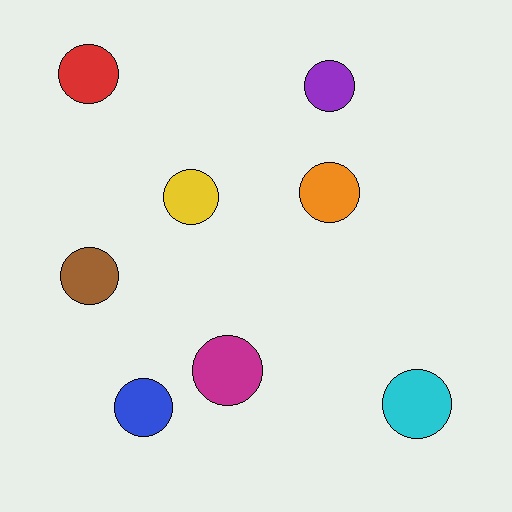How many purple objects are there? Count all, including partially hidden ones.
There is 1 purple object.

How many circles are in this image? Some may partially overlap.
There are 8 circles.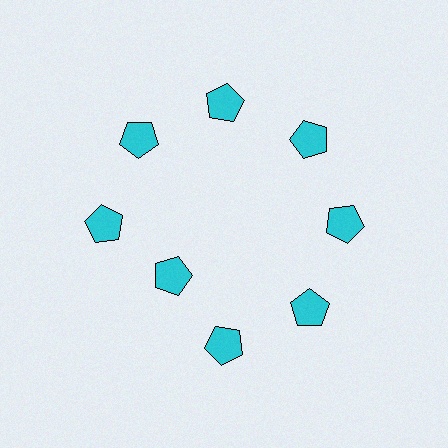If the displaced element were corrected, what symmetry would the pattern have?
It would have 8-fold rotational symmetry — the pattern would map onto itself every 45 degrees.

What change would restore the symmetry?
The symmetry would be restored by moving it outward, back onto the ring so that all 8 pentagons sit at equal angles and equal distance from the center.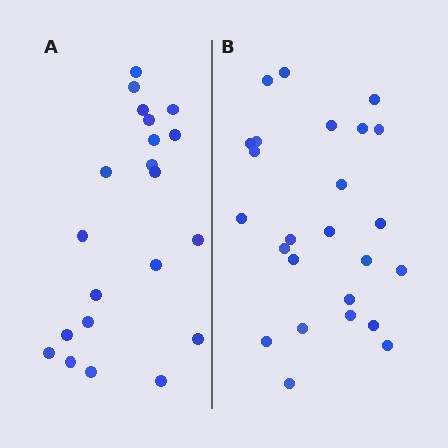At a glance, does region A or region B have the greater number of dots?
Region B (the right region) has more dots.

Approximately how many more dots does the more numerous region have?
Region B has about 4 more dots than region A.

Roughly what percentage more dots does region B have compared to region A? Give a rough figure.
About 20% more.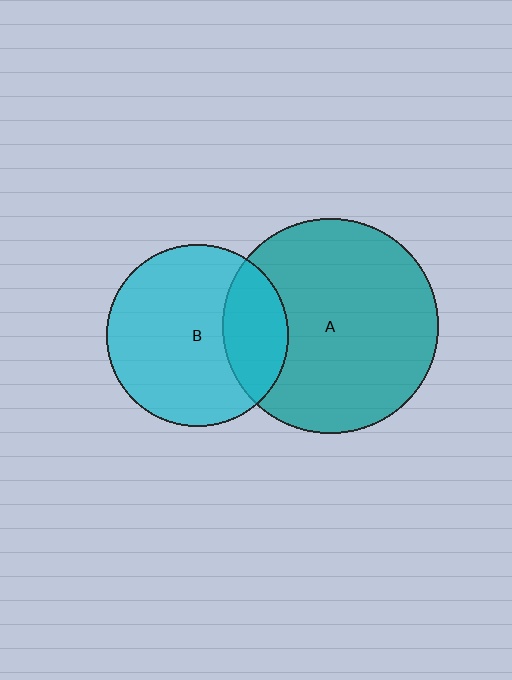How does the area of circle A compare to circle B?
Approximately 1.4 times.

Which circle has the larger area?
Circle A (teal).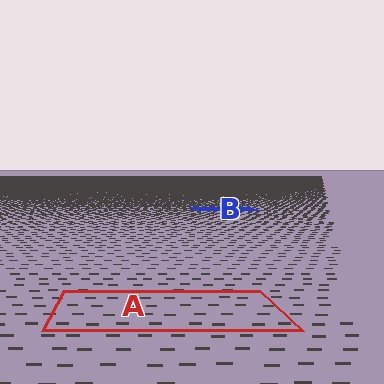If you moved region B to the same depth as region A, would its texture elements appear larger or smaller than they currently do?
They would appear larger. At a closer depth, the same texture elements are projected at a bigger on-screen size.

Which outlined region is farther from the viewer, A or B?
Region B is farther from the viewer — the texture elements inside it appear smaller and more densely packed.